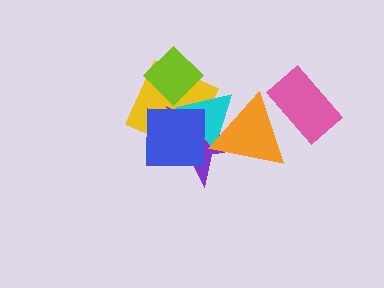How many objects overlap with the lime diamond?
2 objects overlap with the lime diamond.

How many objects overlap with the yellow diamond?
5 objects overlap with the yellow diamond.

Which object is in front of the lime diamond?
The cyan triangle is in front of the lime diamond.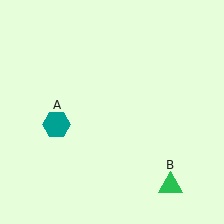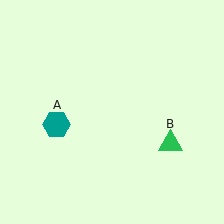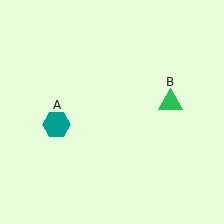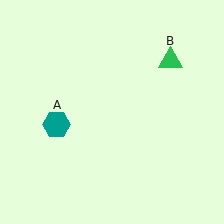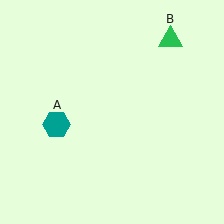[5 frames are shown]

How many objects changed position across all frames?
1 object changed position: green triangle (object B).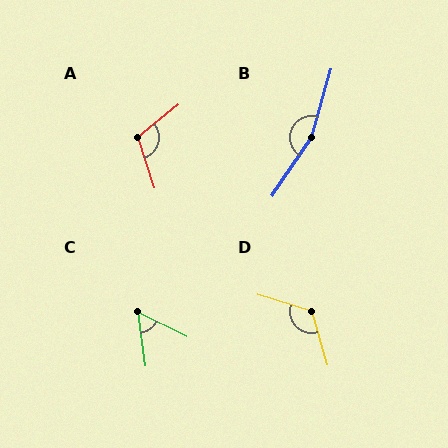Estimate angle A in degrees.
Approximately 111 degrees.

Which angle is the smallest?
C, at approximately 56 degrees.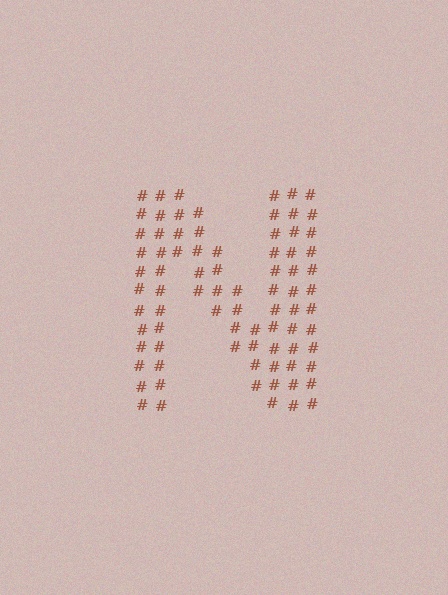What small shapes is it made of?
It is made of small hash symbols.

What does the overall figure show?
The overall figure shows the letter N.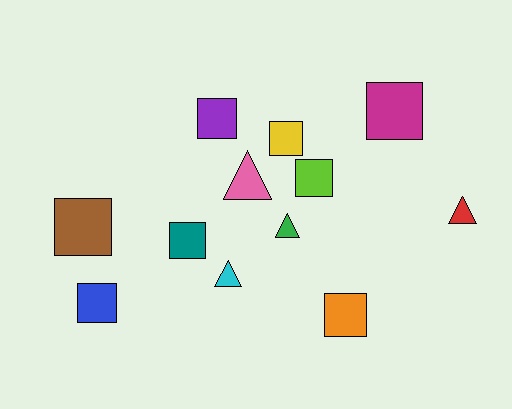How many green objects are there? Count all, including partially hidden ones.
There is 1 green object.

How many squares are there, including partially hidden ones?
There are 8 squares.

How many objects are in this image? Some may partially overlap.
There are 12 objects.